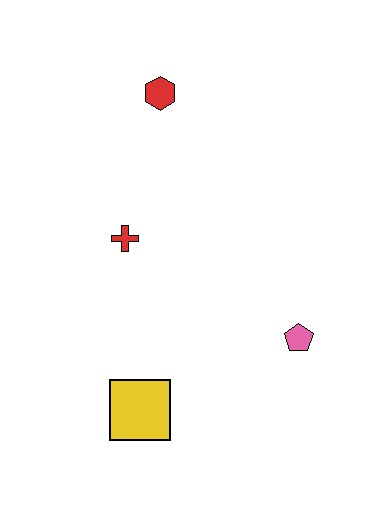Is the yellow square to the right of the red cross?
Yes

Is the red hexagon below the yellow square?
No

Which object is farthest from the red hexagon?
The yellow square is farthest from the red hexagon.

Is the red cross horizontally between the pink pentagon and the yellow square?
No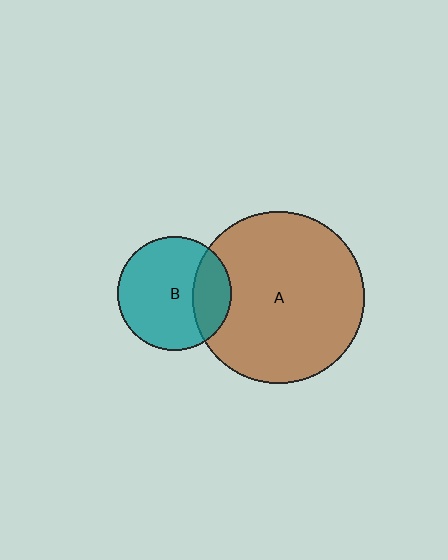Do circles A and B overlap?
Yes.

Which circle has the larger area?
Circle A (brown).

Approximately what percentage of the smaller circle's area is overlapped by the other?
Approximately 25%.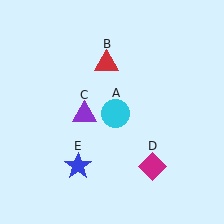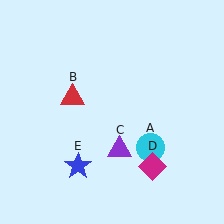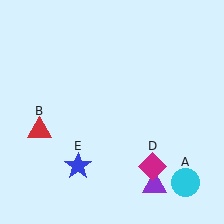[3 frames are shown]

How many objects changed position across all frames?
3 objects changed position: cyan circle (object A), red triangle (object B), purple triangle (object C).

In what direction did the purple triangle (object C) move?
The purple triangle (object C) moved down and to the right.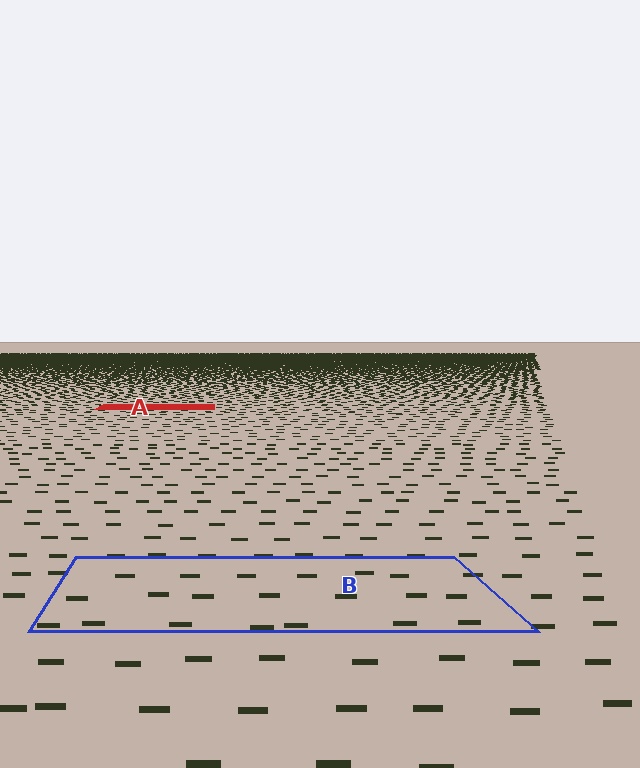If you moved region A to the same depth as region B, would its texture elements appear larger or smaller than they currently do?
They would appear larger. At a closer depth, the same texture elements are projected at a bigger on-screen size.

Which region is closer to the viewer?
Region B is closer. The texture elements there are larger and more spread out.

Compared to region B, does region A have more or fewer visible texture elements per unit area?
Region A has more texture elements per unit area — they are packed more densely because it is farther away.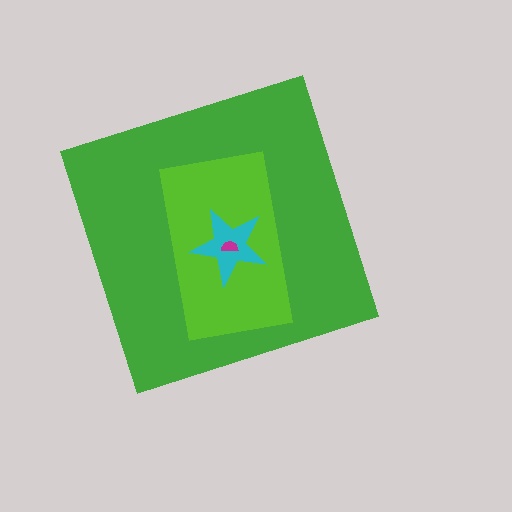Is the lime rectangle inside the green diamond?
Yes.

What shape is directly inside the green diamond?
The lime rectangle.